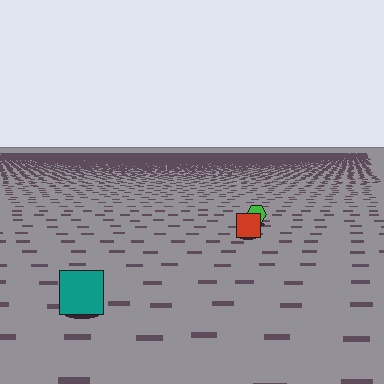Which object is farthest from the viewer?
The green hexagon is farthest from the viewer. It appears smaller and the ground texture around it is denser.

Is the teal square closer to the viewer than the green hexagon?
Yes. The teal square is closer — you can tell from the texture gradient: the ground texture is coarser near it.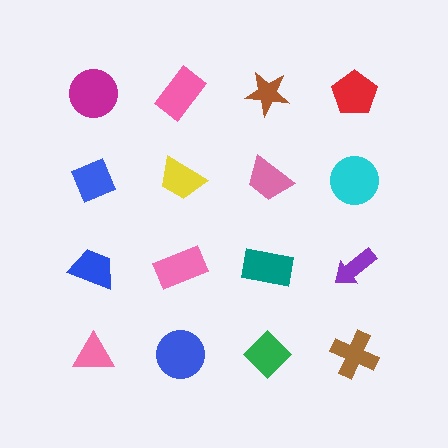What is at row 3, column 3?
A teal rectangle.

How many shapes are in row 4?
4 shapes.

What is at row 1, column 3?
A brown star.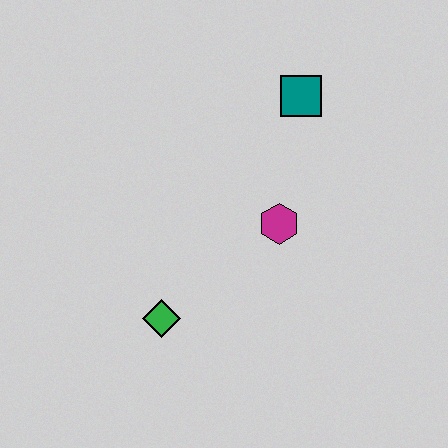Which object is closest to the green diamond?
The magenta hexagon is closest to the green diamond.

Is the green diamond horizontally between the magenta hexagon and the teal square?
No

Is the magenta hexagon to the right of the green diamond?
Yes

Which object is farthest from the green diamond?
The teal square is farthest from the green diamond.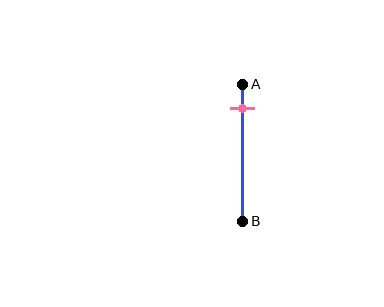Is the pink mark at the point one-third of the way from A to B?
No, the mark is at about 20% from A, not at the 33% one-third point.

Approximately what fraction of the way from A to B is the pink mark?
The pink mark is approximately 20% of the way from A to B.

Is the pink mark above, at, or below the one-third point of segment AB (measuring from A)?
The pink mark is above the one-third point of segment AB.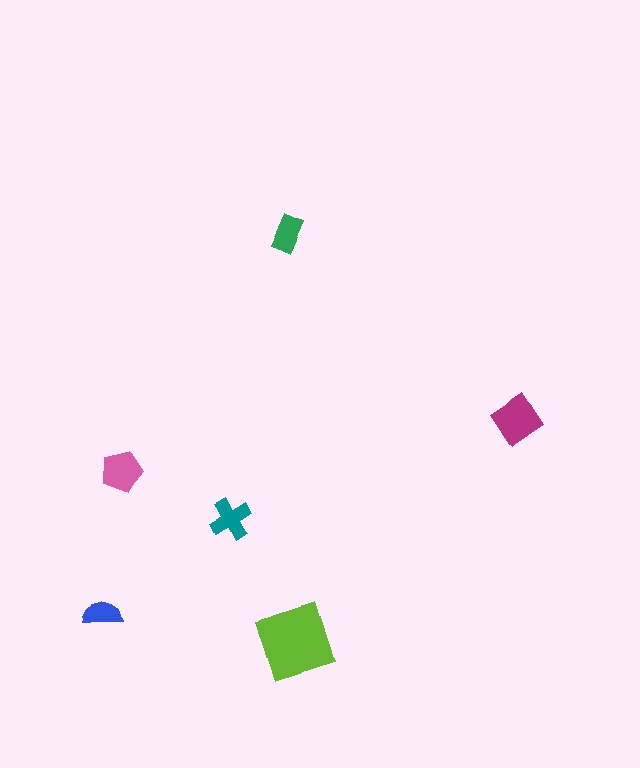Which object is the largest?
The lime diamond.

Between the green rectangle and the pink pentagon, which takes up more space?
The pink pentagon.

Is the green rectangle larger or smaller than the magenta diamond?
Smaller.